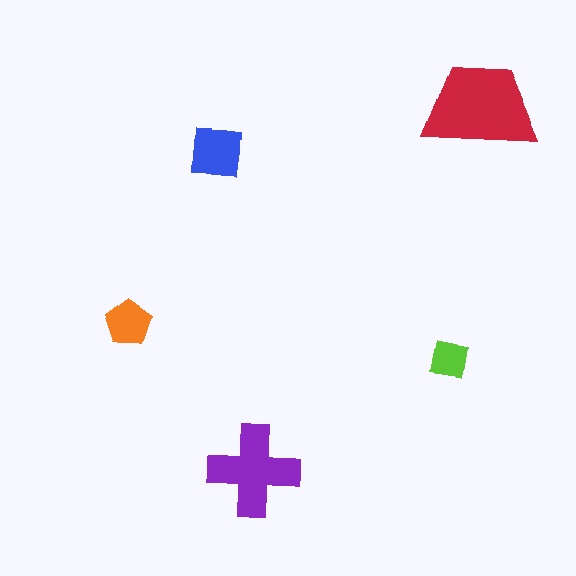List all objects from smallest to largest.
The lime square, the orange pentagon, the blue square, the purple cross, the red trapezoid.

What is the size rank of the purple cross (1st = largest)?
2nd.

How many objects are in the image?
There are 5 objects in the image.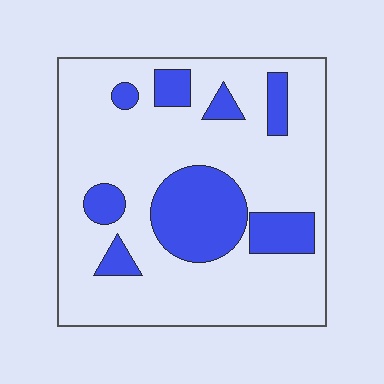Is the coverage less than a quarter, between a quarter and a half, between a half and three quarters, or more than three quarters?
Less than a quarter.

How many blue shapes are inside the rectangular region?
8.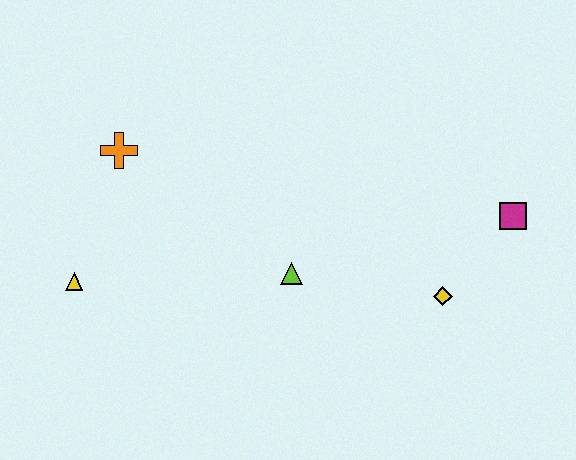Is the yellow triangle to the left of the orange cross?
Yes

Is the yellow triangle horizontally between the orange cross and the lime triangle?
No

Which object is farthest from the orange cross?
The magenta square is farthest from the orange cross.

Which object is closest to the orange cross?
The yellow triangle is closest to the orange cross.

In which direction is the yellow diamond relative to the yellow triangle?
The yellow diamond is to the right of the yellow triangle.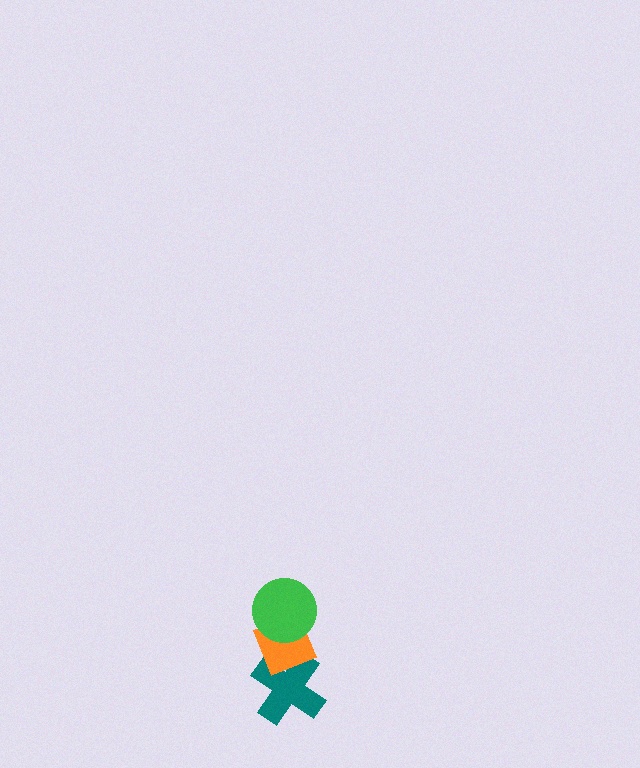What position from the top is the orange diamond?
The orange diamond is 2nd from the top.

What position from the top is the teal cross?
The teal cross is 3rd from the top.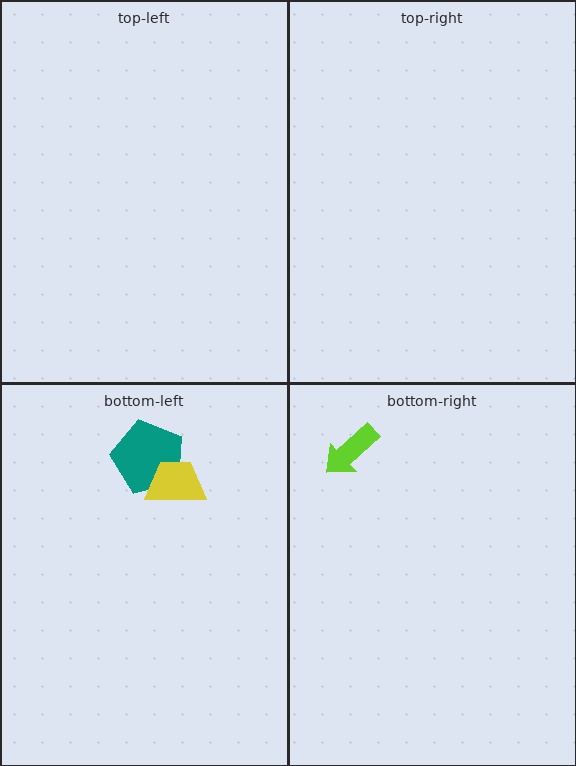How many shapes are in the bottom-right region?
1.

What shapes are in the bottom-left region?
The teal pentagon, the yellow trapezoid.